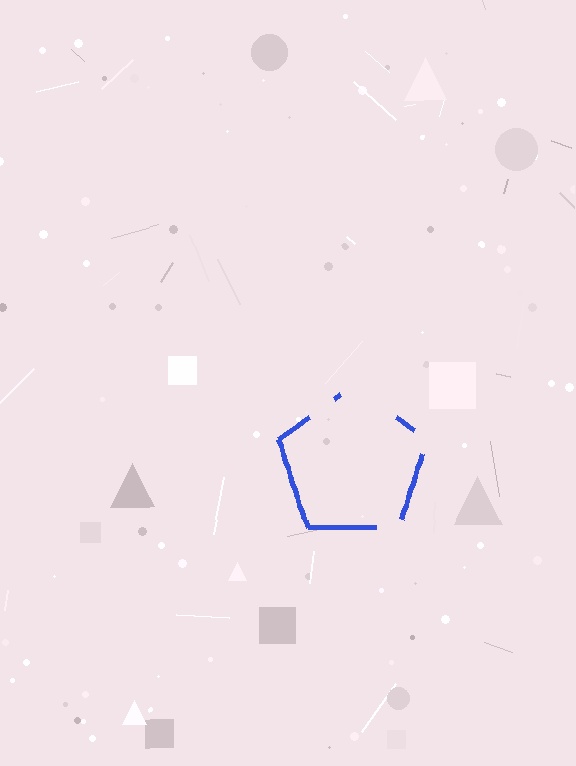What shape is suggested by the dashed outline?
The dashed outline suggests a pentagon.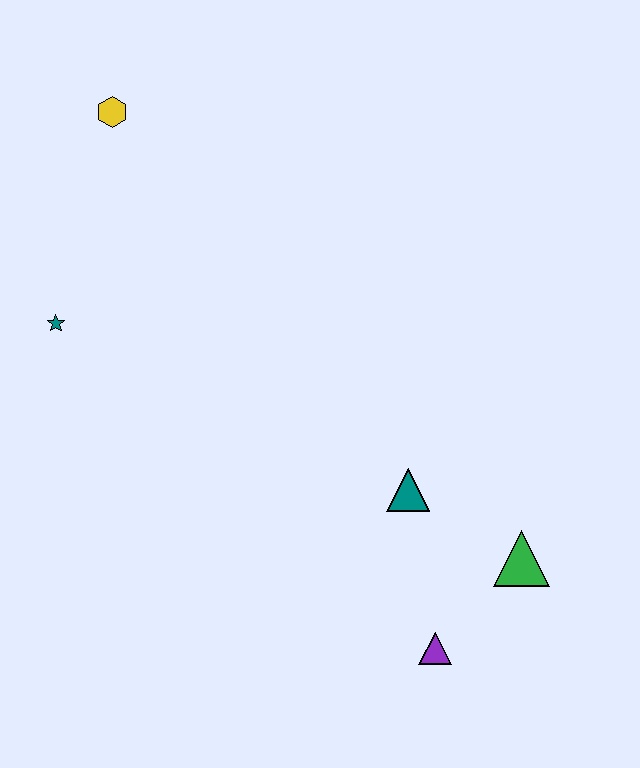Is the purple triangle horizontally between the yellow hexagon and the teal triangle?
No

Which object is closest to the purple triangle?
The green triangle is closest to the purple triangle.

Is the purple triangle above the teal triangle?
No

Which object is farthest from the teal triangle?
The yellow hexagon is farthest from the teal triangle.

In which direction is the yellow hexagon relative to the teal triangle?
The yellow hexagon is above the teal triangle.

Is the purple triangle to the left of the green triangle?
Yes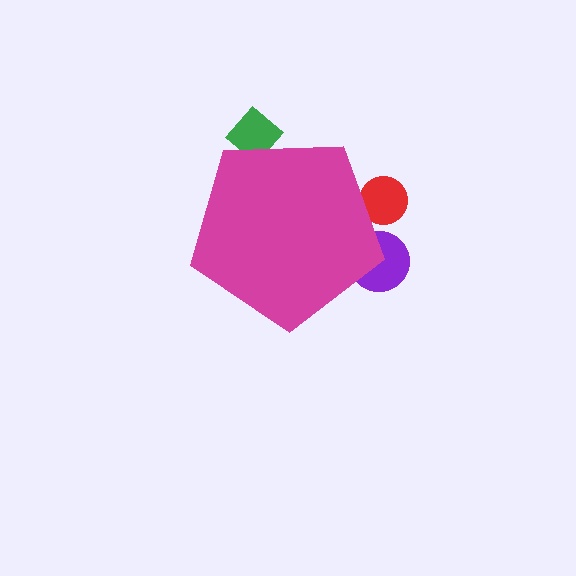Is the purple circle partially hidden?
Yes, the purple circle is partially hidden behind the magenta pentagon.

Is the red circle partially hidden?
Yes, the red circle is partially hidden behind the magenta pentagon.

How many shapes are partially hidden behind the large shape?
3 shapes are partially hidden.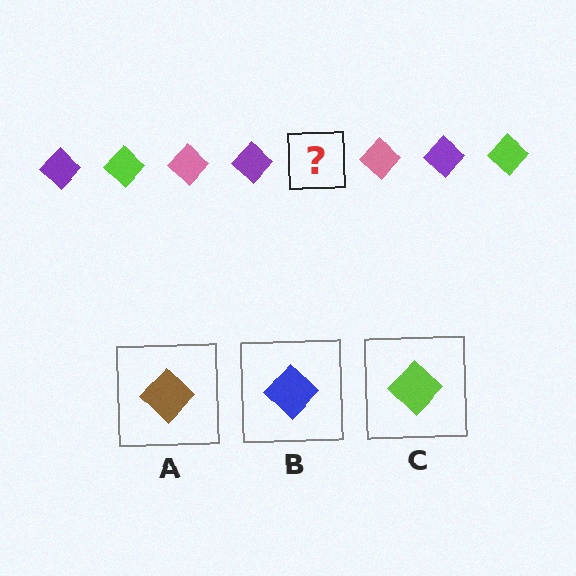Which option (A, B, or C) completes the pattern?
C.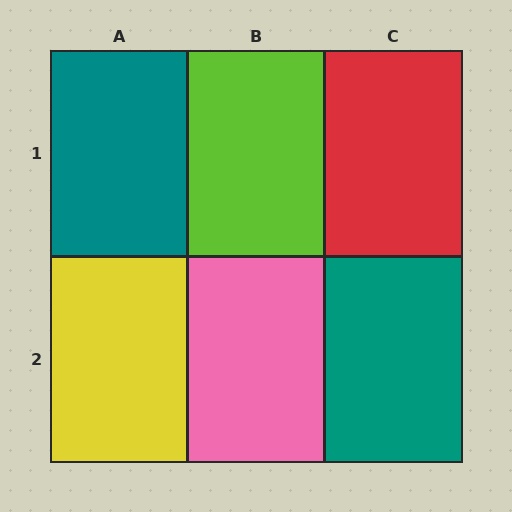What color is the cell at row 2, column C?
Teal.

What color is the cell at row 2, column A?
Yellow.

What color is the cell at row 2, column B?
Pink.